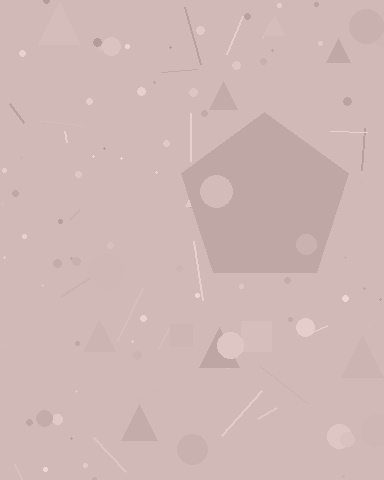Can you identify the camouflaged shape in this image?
The camouflaged shape is a pentagon.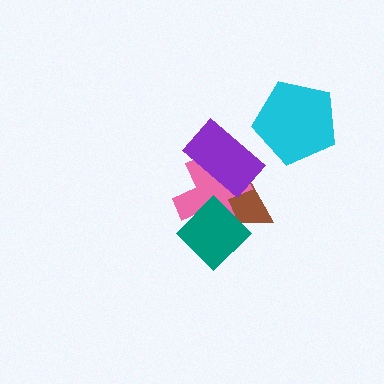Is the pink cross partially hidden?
Yes, it is partially covered by another shape.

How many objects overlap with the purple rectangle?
2 objects overlap with the purple rectangle.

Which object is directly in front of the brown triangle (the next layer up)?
The pink cross is directly in front of the brown triangle.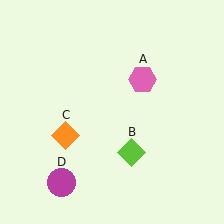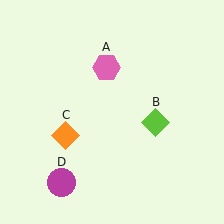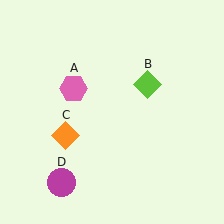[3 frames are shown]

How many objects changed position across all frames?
2 objects changed position: pink hexagon (object A), lime diamond (object B).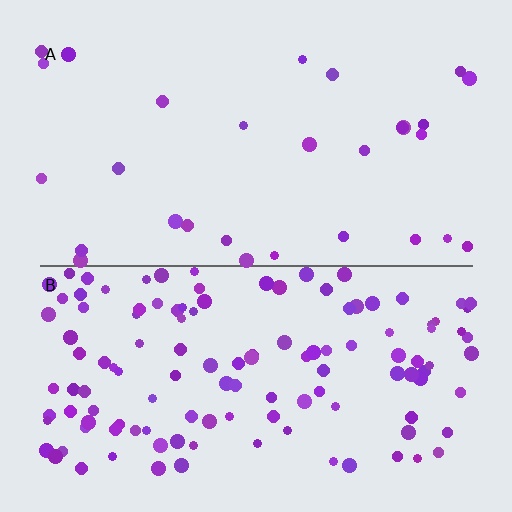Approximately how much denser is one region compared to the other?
Approximately 4.3× — region B over region A.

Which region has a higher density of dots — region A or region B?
B (the bottom).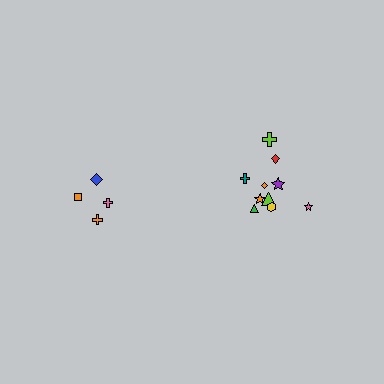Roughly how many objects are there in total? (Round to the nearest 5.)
Roughly 15 objects in total.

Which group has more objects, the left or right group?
The right group.